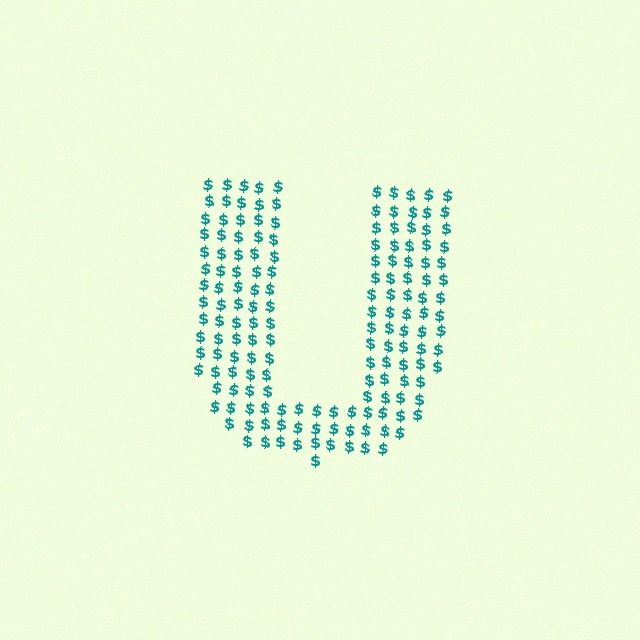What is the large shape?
The large shape is the letter U.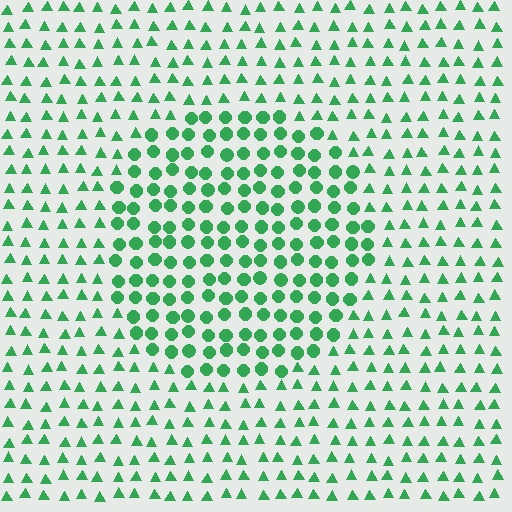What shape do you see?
I see a circle.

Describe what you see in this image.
The image is filled with small green elements arranged in a uniform grid. A circle-shaped region contains circles, while the surrounding area contains triangles. The boundary is defined purely by the change in element shape.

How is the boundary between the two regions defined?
The boundary is defined by a change in element shape: circles inside vs. triangles outside. All elements share the same color and spacing.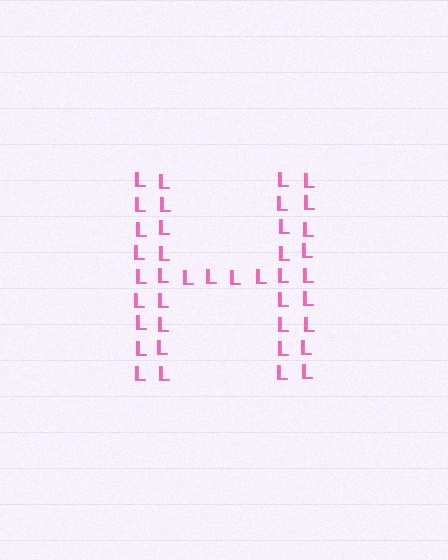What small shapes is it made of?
It is made of small letter L's.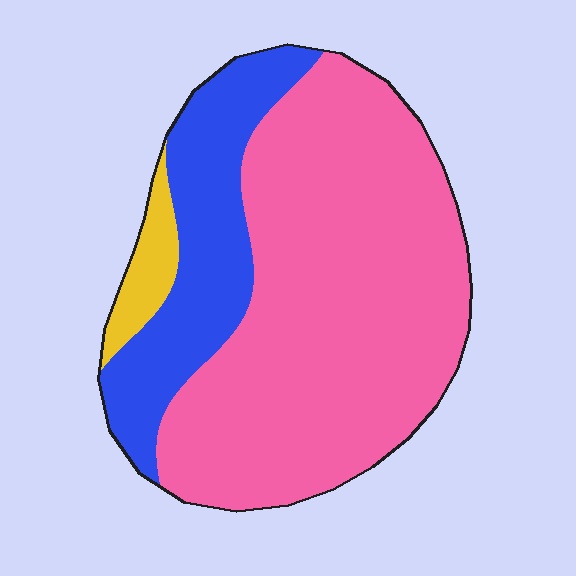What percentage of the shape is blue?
Blue takes up about one quarter (1/4) of the shape.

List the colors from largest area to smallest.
From largest to smallest: pink, blue, yellow.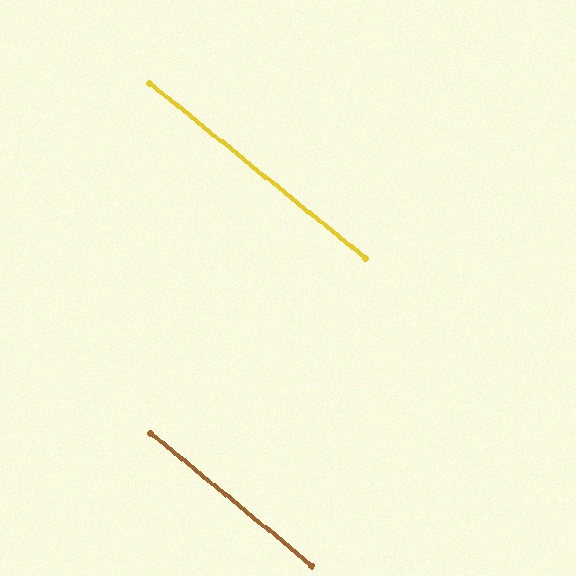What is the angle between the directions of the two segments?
Approximately 0 degrees.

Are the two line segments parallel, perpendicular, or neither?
Parallel — their directions differ by only 0.4°.